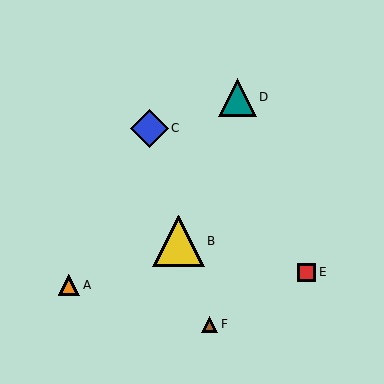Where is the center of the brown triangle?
The center of the brown triangle is at (210, 324).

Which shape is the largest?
The yellow triangle (labeled B) is the largest.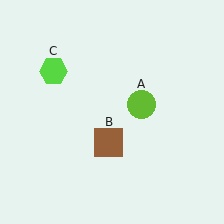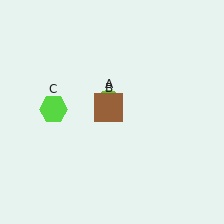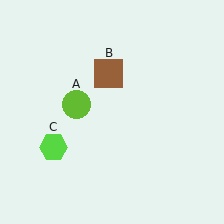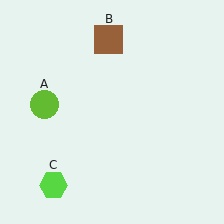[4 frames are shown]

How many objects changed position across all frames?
3 objects changed position: lime circle (object A), brown square (object B), lime hexagon (object C).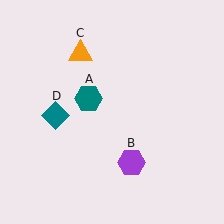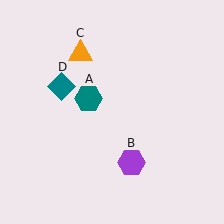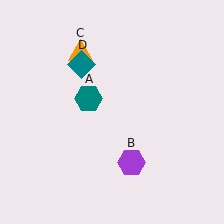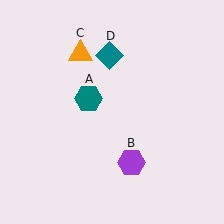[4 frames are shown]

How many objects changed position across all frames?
1 object changed position: teal diamond (object D).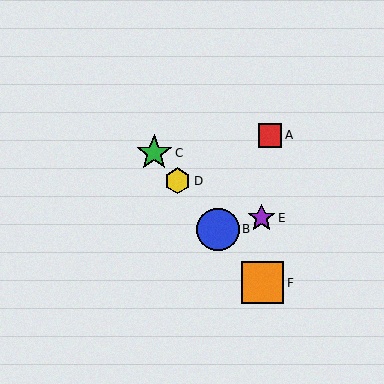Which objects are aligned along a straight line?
Objects B, C, D, F are aligned along a straight line.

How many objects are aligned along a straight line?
4 objects (B, C, D, F) are aligned along a straight line.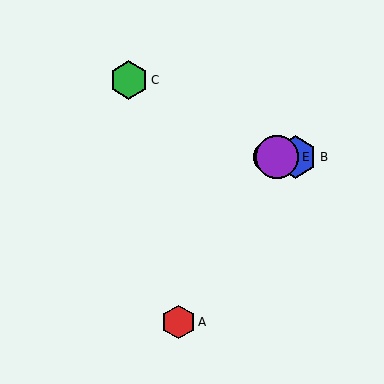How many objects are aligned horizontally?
3 objects (B, D, E) are aligned horizontally.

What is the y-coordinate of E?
Object E is at y≈157.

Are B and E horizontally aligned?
Yes, both are at y≈157.